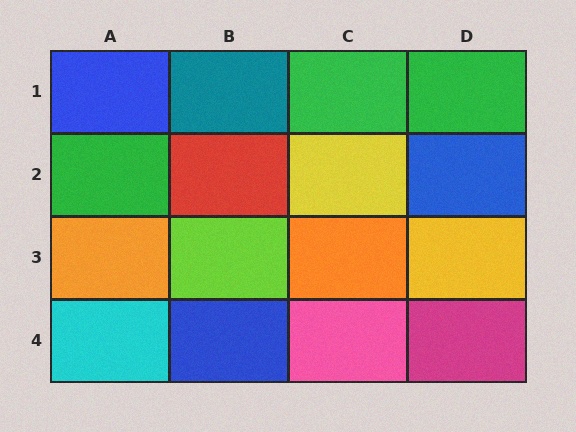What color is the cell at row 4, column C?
Pink.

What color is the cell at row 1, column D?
Green.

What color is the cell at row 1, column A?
Blue.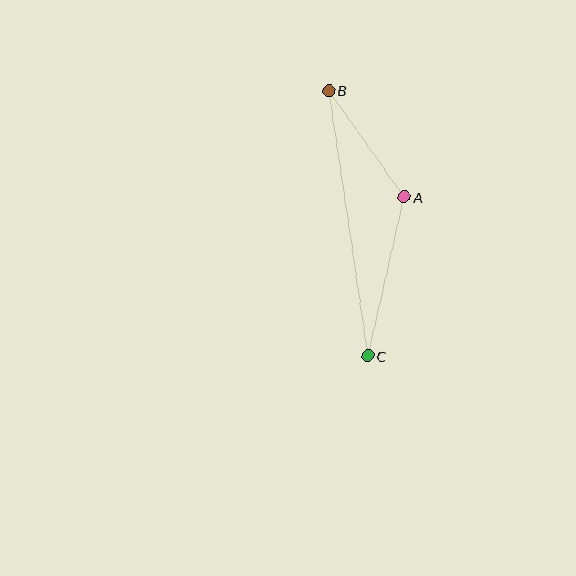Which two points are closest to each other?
Points A and B are closest to each other.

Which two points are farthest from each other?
Points B and C are farthest from each other.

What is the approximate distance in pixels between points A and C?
The distance between A and C is approximately 163 pixels.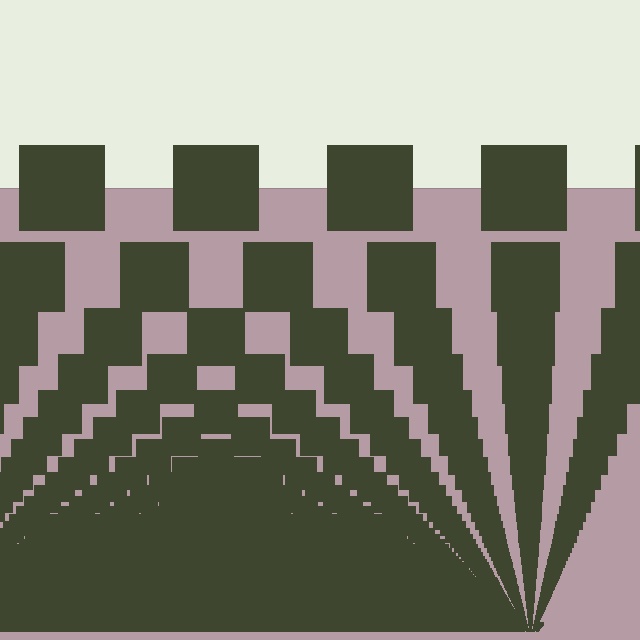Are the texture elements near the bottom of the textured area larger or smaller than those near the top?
Smaller. The gradient is inverted — elements near the bottom are smaller and denser.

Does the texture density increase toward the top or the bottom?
Density increases toward the bottom.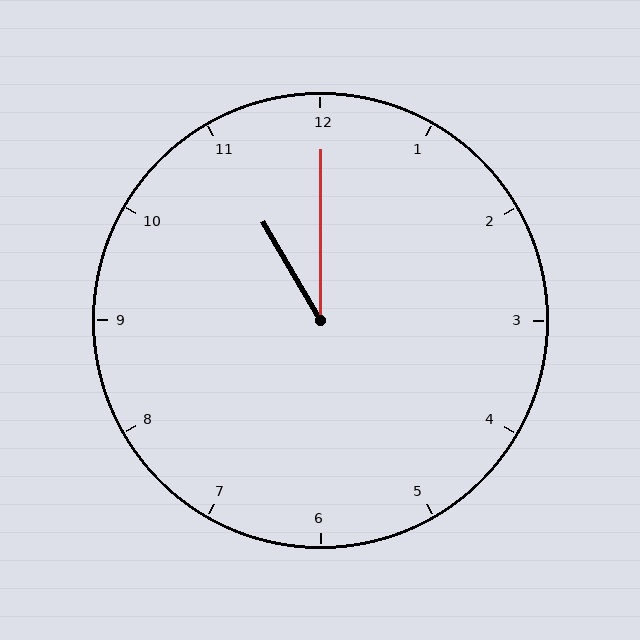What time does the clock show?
11:00.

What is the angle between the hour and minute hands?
Approximately 30 degrees.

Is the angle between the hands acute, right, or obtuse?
It is acute.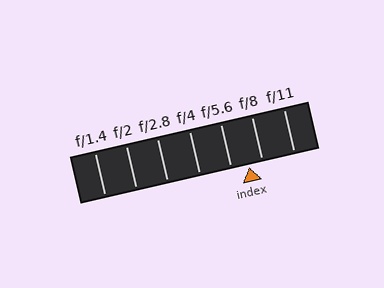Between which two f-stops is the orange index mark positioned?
The index mark is between f/5.6 and f/8.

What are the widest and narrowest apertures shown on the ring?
The widest aperture shown is f/1.4 and the narrowest is f/11.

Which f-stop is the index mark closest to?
The index mark is closest to f/8.